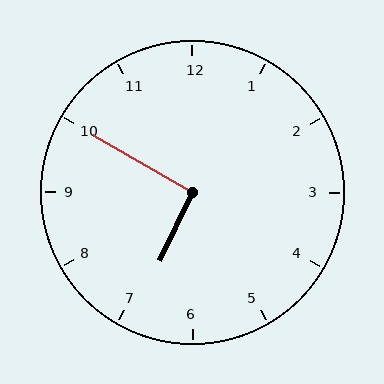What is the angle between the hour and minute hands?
Approximately 95 degrees.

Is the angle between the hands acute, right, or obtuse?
It is right.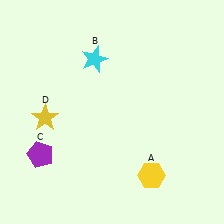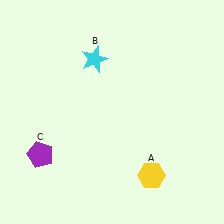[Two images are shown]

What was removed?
The yellow star (D) was removed in Image 2.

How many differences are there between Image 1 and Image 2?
There is 1 difference between the two images.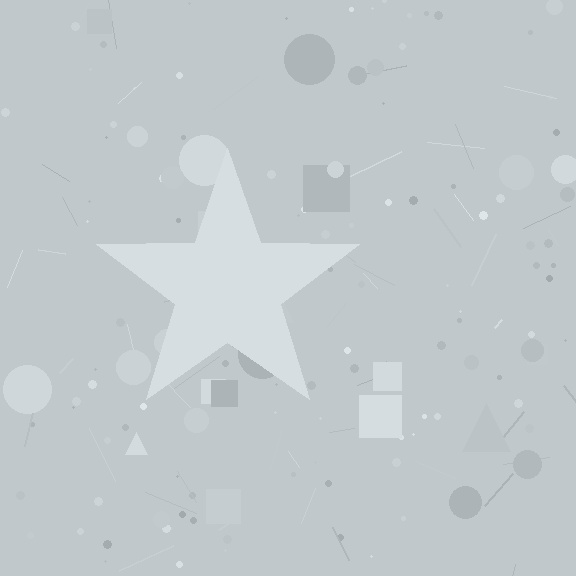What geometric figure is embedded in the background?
A star is embedded in the background.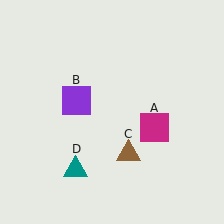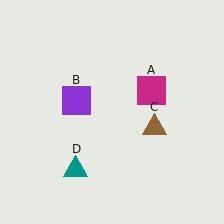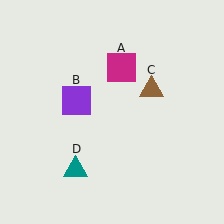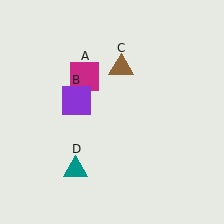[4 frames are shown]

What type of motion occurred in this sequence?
The magenta square (object A), brown triangle (object C) rotated counterclockwise around the center of the scene.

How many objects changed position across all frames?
2 objects changed position: magenta square (object A), brown triangle (object C).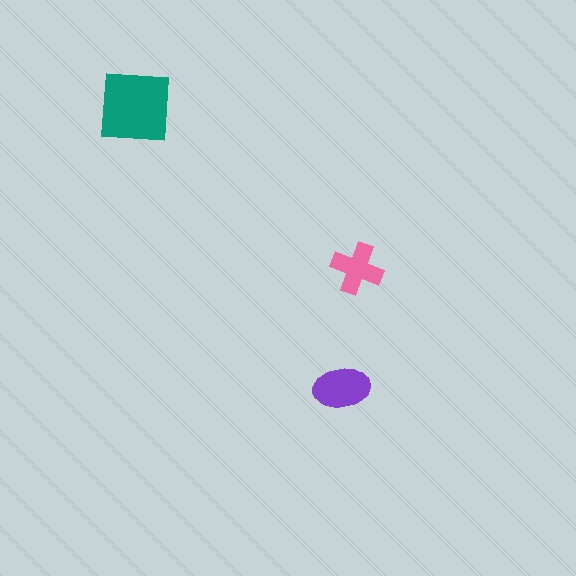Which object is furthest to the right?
The pink cross is rightmost.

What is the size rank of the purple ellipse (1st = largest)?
2nd.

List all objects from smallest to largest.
The pink cross, the purple ellipse, the teal square.